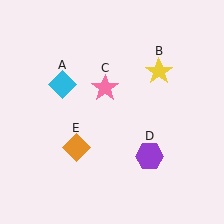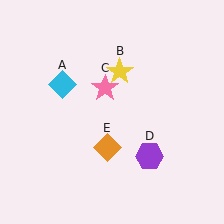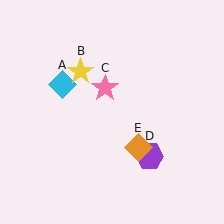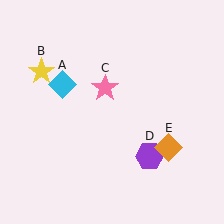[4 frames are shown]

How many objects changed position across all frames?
2 objects changed position: yellow star (object B), orange diamond (object E).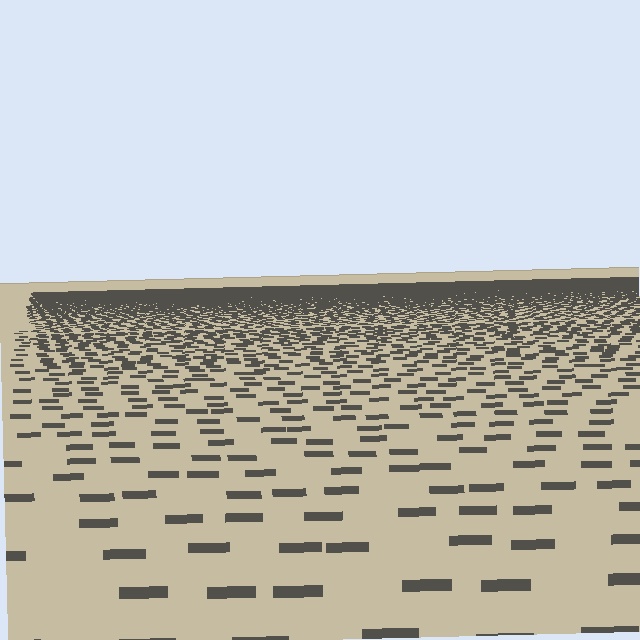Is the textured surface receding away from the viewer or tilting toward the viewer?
The surface is receding away from the viewer. Texture elements get smaller and denser toward the top.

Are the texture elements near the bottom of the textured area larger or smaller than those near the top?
Larger. Near the bottom, elements are closer to the viewer and appear at a bigger on-screen size.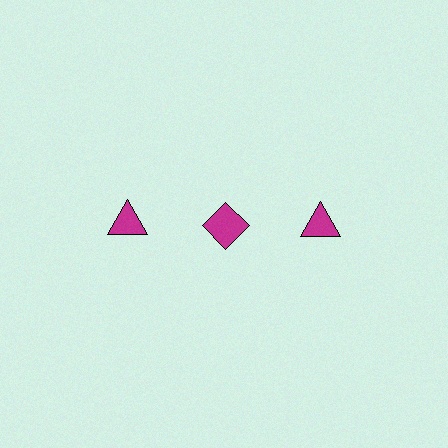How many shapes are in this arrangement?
There are 3 shapes arranged in a grid pattern.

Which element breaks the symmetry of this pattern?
The magenta diamond in the top row, second from left column breaks the symmetry. All other shapes are magenta triangles.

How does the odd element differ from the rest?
It has a different shape: diamond instead of triangle.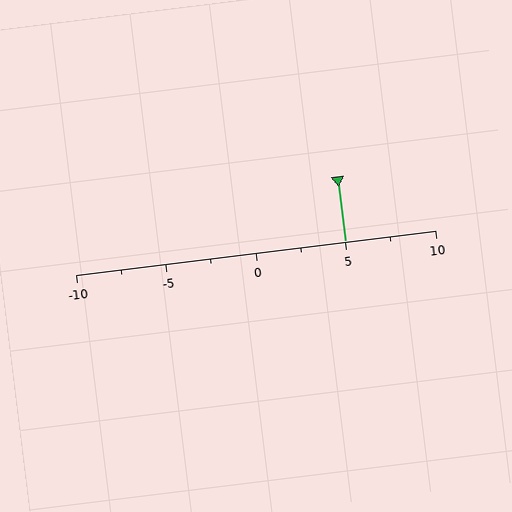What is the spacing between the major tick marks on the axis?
The major ticks are spaced 5 apart.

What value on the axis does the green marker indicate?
The marker indicates approximately 5.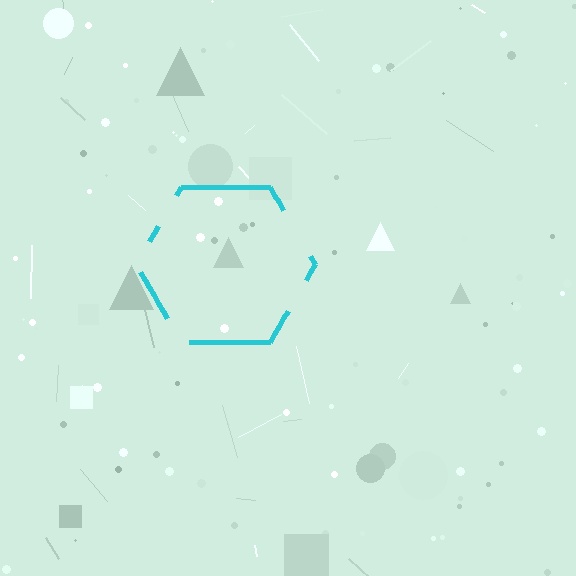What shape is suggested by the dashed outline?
The dashed outline suggests a hexagon.